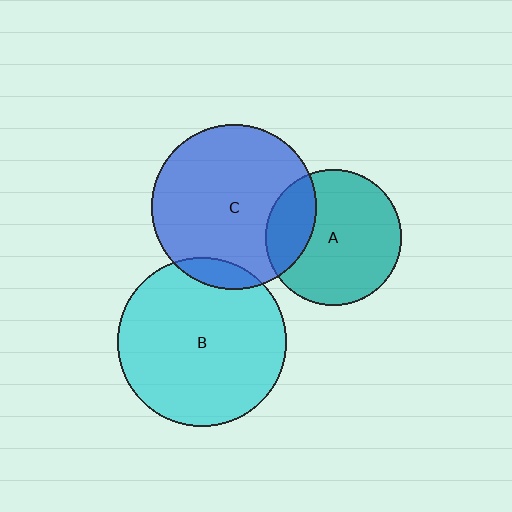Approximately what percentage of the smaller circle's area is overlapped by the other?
Approximately 10%.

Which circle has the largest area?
Circle B (cyan).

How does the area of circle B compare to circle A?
Approximately 1.5 times.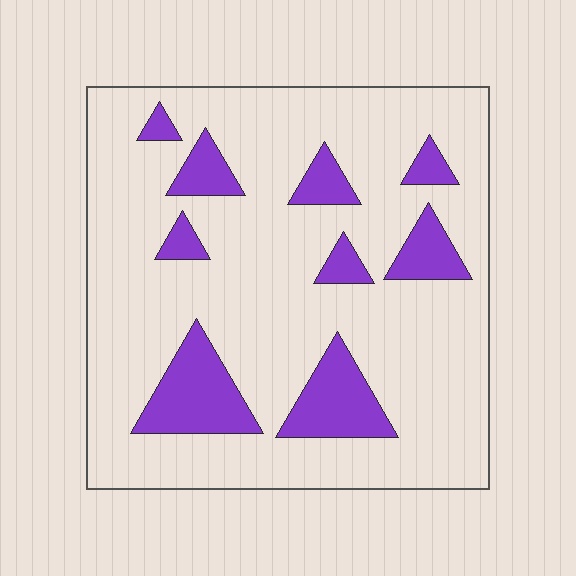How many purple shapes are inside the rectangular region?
9.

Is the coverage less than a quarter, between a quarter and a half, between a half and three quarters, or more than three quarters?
Less than a quarter.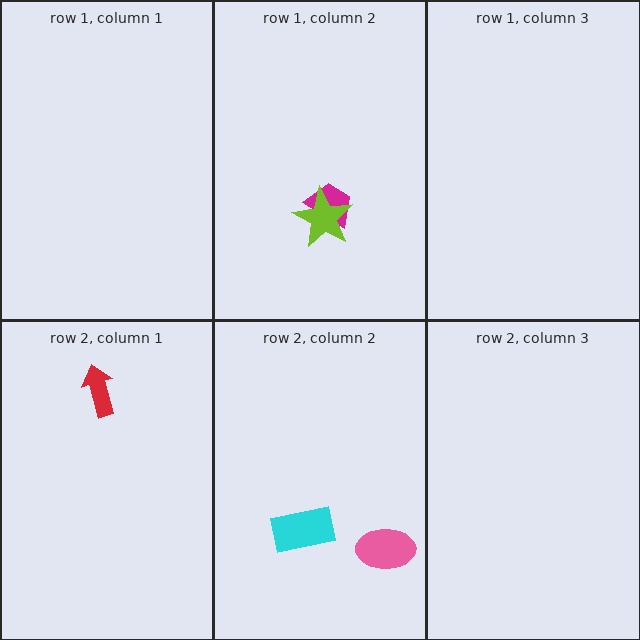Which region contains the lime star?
The row 1, column 2 region.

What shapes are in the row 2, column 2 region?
The pink ellipse, the cyan rectangle.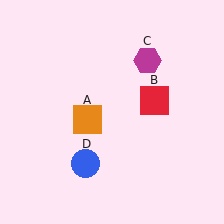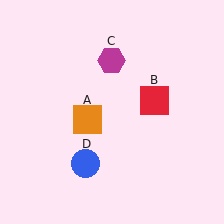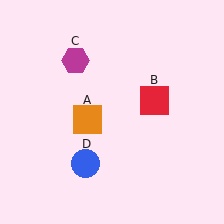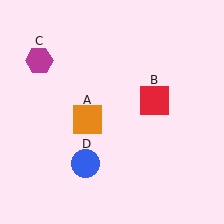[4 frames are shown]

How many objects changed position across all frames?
1 object changed position: magenta hexagon (object C).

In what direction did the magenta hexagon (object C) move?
The magenta hexagon (object C) moved left.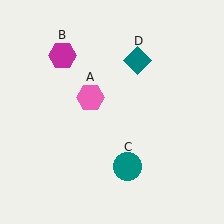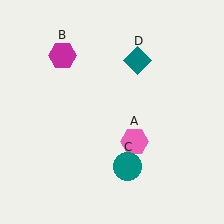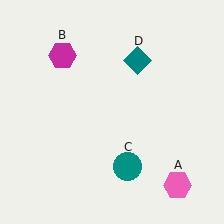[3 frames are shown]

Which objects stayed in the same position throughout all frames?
Magenta hexagon (object B) and teal circle (object C) and teal diamond (object D) remained stationary.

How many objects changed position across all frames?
1 object changed position: pink hexagon (object A).